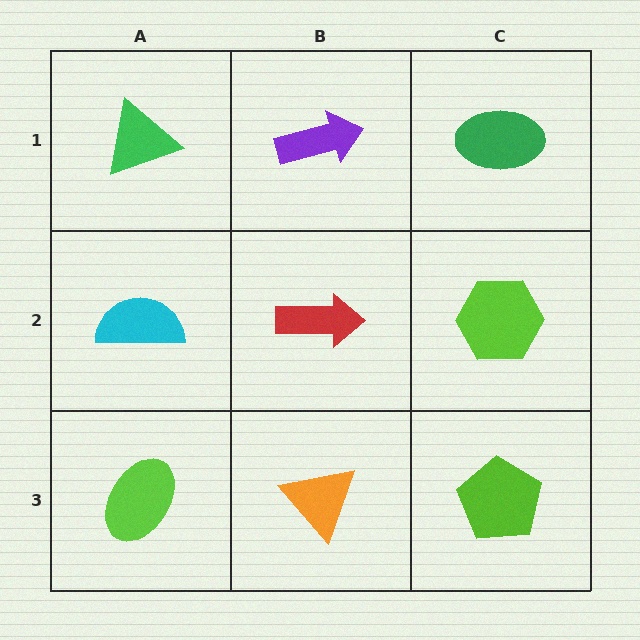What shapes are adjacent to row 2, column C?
A green ellipse (row 1, column C), a lime pentagon (row 3, column C), a red arrow (row 2, column B).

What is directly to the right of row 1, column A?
A purple arrow.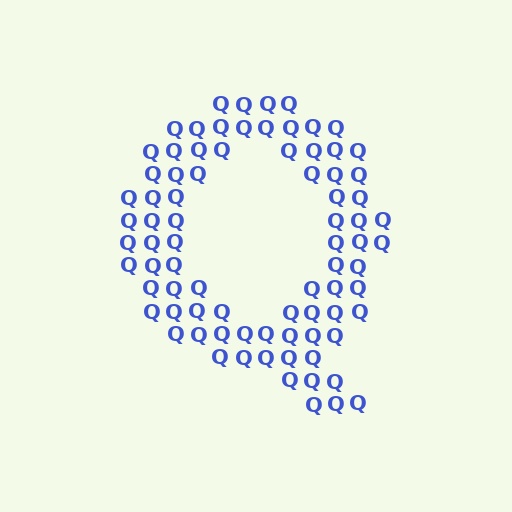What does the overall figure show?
The overall figure shows the letter Q.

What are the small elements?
The small elements are letter Q's.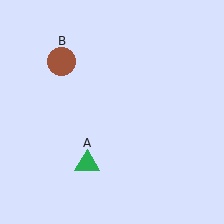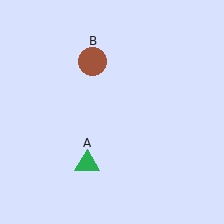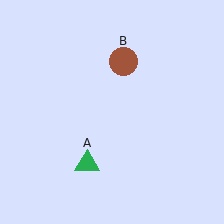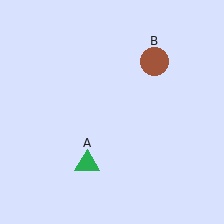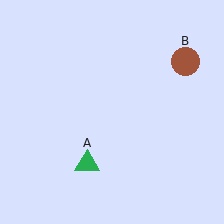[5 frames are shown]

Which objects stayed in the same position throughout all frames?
Green triangle (object A) remained stationary.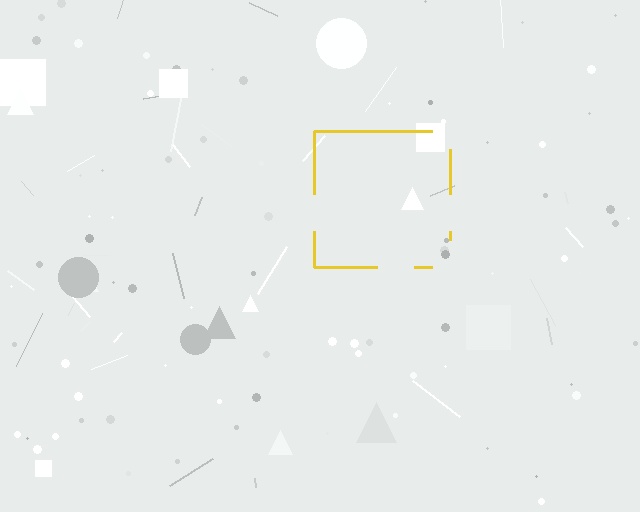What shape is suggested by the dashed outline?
The dashed outline suggests a square.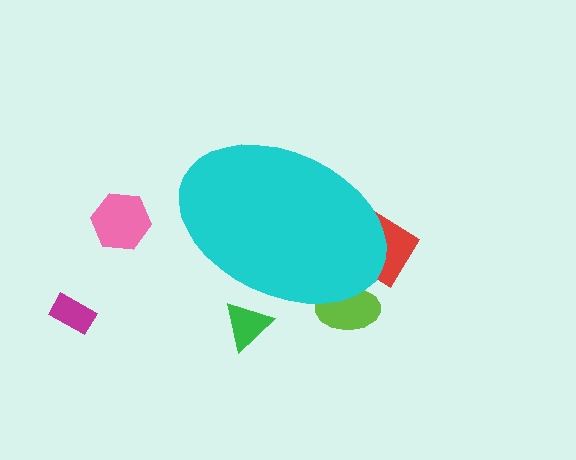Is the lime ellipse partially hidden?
Yes, the lime ellipse is partially hidden behind the cyan ellipse.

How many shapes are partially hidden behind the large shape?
3 shapes are partially hidden.